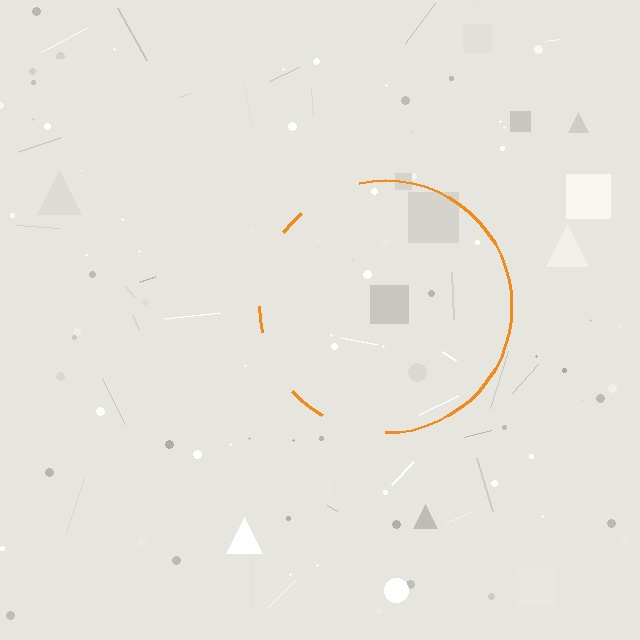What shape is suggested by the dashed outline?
The dashed outline suggests a circle.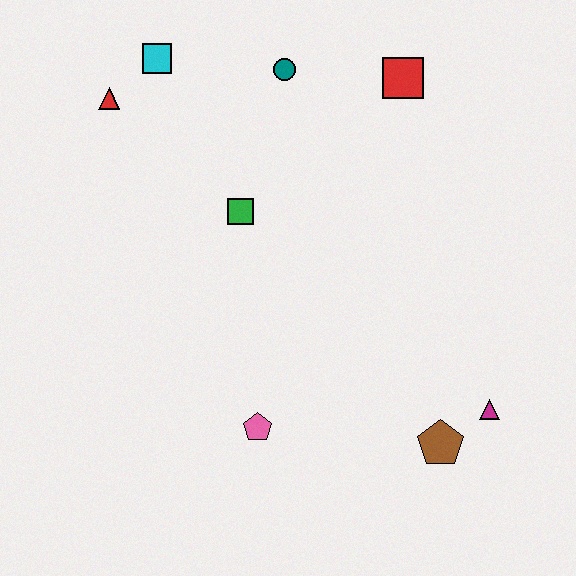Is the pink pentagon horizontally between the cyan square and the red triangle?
No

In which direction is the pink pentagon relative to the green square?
The pink pentagon is below the green square.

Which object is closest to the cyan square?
The red triangle is closest to the cyan square.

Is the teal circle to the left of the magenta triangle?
Yes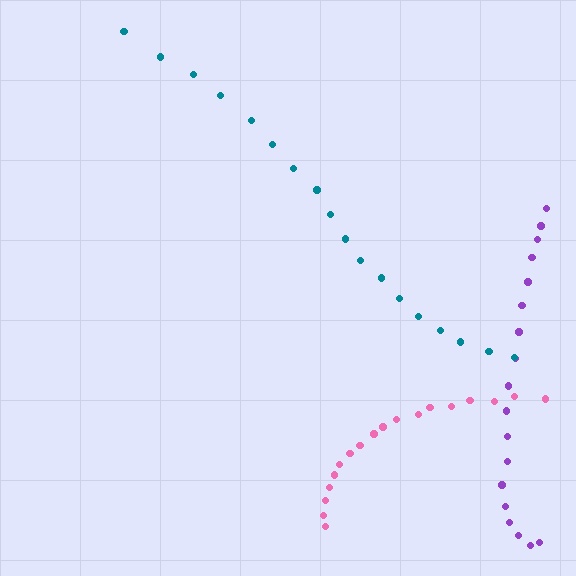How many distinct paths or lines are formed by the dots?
There are 3 distinct paths.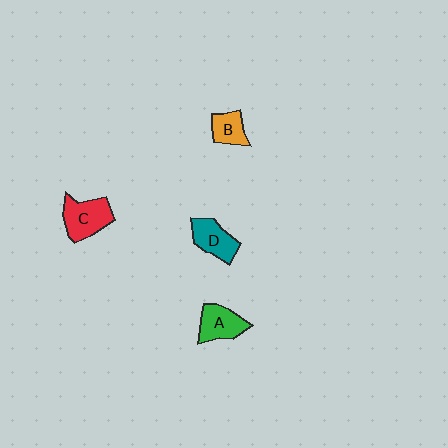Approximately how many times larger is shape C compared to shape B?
Approximately 1.7 times.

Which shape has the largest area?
Shape C (red).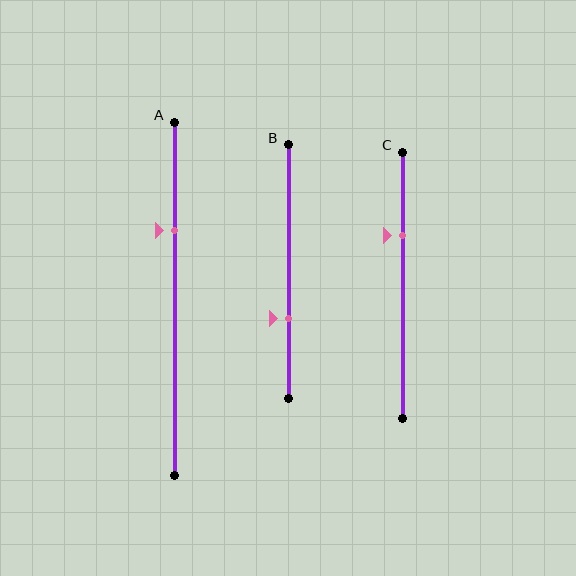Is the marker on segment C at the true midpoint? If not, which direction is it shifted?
No, the marker on segment C is shifted upward by about 19% of the segment length.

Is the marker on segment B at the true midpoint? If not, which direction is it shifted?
No, the marker on segment B is shifted downward by about 19% of the segment length.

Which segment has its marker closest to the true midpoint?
Segment B has its marker closest to the true midpoint.